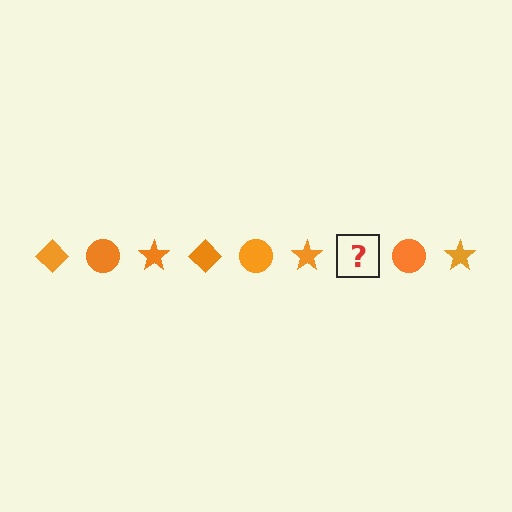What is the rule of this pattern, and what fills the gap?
The rule is that the pattern cycles through diamond, circle, star shapes in orange. The gap should be filled with an orange diamond.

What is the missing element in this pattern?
The missing element is an orange diamond.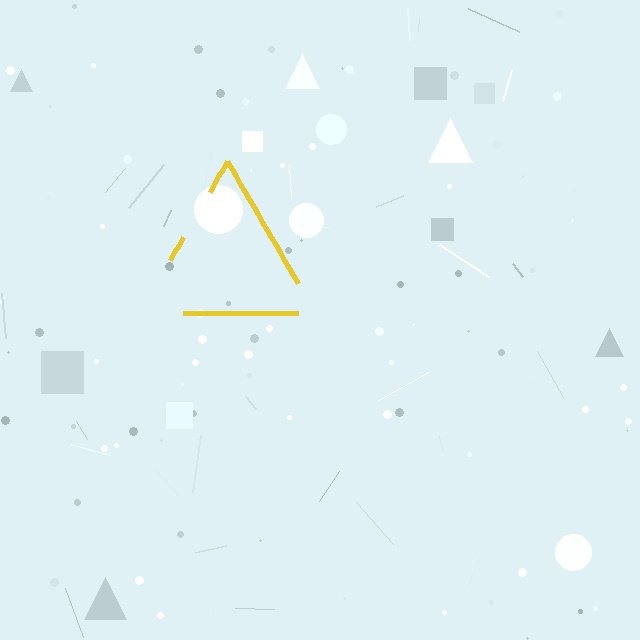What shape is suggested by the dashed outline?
The dashed outline suggests a triangle.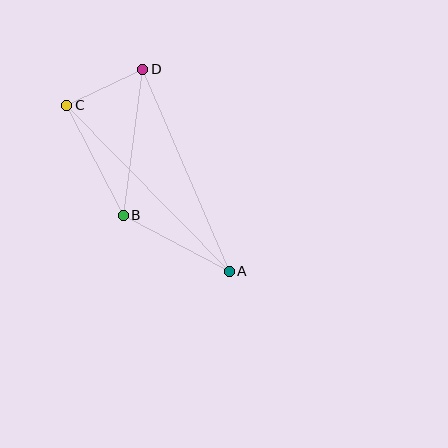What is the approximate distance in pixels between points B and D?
The distance between B and D is approximately 148 pixels.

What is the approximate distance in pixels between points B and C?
The distance between B and C is approximately 124 pixels.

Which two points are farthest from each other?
Points A and C are farthest from each other.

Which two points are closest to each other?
Points C and D are closest to each other.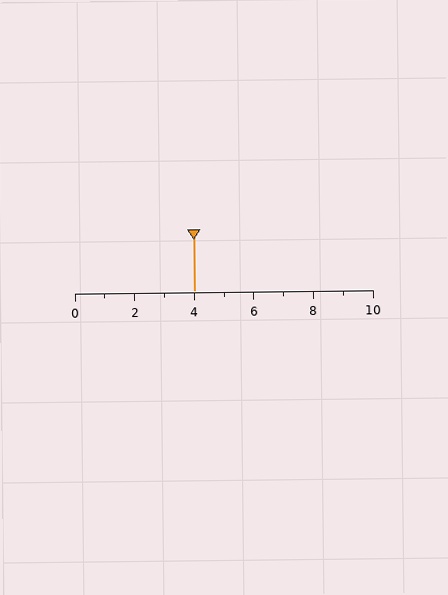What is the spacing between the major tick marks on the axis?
The major ticks are spaced 2 apart.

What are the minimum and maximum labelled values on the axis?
The axis runs from 0 to 10.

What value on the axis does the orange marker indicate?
The marker indicates approximately 4.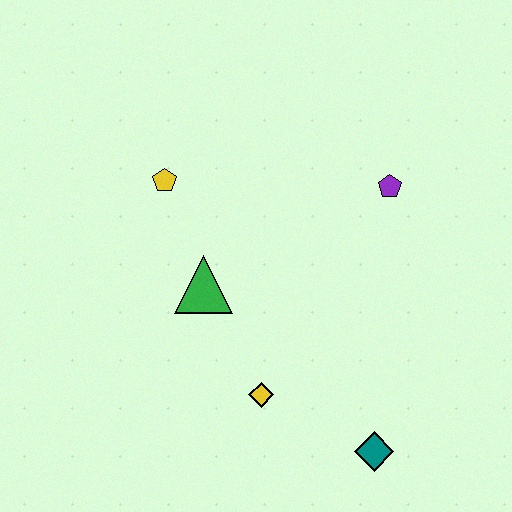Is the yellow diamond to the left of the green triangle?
No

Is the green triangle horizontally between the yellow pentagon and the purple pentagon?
Yes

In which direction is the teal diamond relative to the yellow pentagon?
The teal diamond is below the yellow pentagon.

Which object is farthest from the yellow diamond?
The purple pentagon is farthest from the yellow diamond.